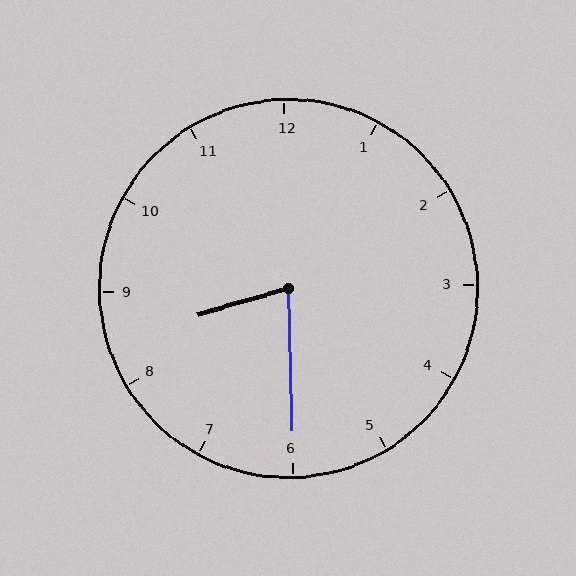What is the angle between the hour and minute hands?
Approximately 75 degrees.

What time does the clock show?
8:30.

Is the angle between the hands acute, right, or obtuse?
It is acute.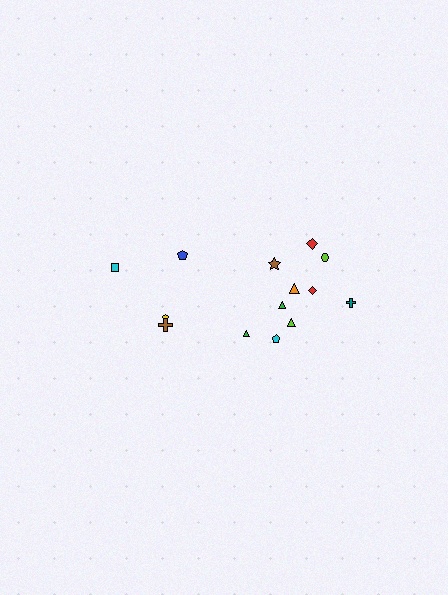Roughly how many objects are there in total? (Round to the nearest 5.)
Roughly 15 objects in total.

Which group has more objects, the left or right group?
The right group.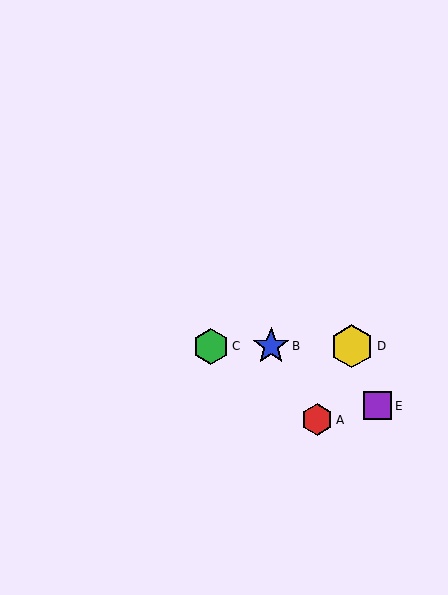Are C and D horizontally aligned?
Yes, both are at y≈346.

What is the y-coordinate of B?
Object B is at y≈346.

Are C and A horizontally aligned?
No, C is at y≈346 and A is at y≈420.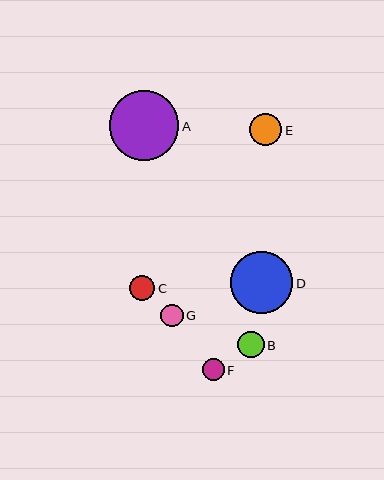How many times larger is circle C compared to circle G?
Circle C is approximately 1.1 times the size of circle G.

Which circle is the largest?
Circle A is the largest with a size of approximately 70 pixels.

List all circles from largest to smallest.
From largest to smallest: A, D, E, B, C, G, F.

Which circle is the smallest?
Circle F is the smallest with a size of approximately 22 pixels.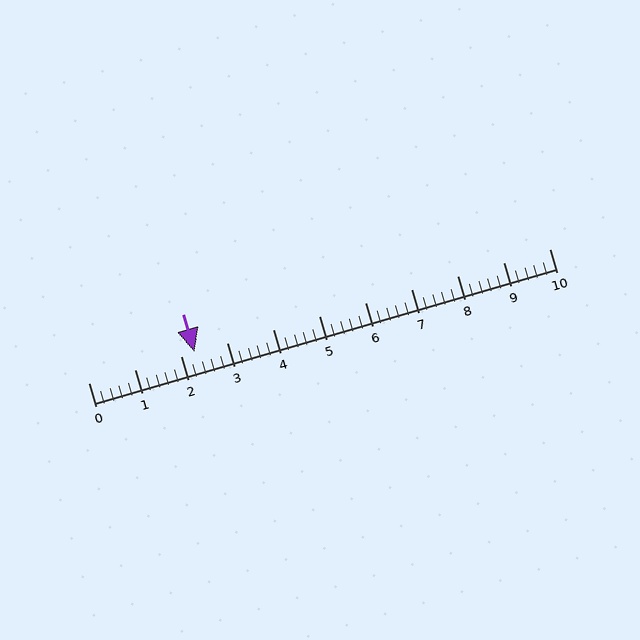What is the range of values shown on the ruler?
The ruler shows values from 0 to 10.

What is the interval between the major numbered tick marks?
The major tick marks are spaced 1 units apart.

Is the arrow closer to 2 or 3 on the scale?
The arrow is closer to 2.